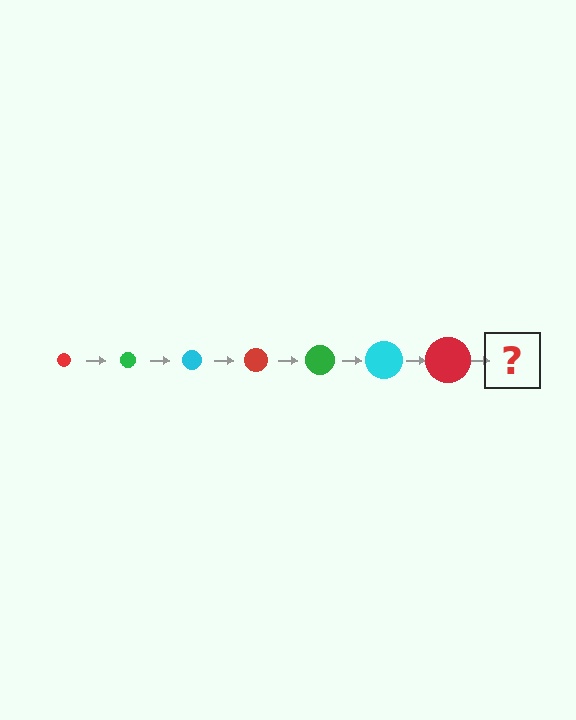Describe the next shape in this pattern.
It should be a green circle, larger than the previous one.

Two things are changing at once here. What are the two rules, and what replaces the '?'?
The two rules are that the circle grows larger each step and the color cycles through red, green, and cyan. The '?' should be a green circle, larger than the previous one.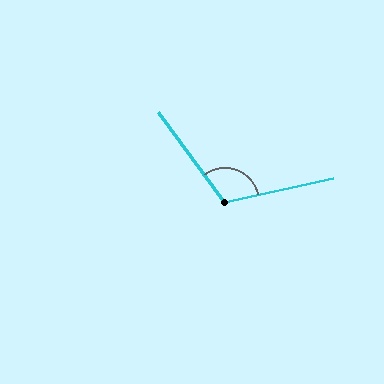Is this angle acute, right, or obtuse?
It is obtuse.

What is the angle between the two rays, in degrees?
Approximately 114 degrees.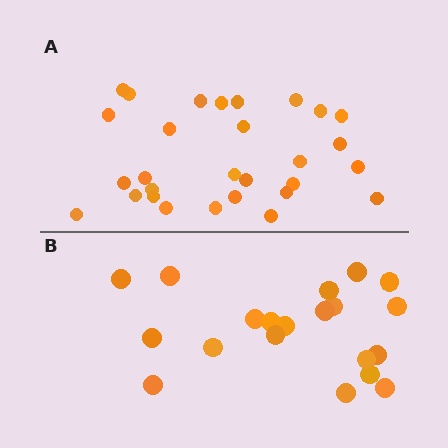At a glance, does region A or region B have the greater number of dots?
Region A (the top region) has more dots.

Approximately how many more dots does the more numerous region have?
Region A has roughly 8 or so more dots than region B.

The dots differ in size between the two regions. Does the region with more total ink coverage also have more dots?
No. Region B has more total ink coverage because its dots are larger, but region A actually contains more individual dots. Total area can be misleading — the number of items is what matters here.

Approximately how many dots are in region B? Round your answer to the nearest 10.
About 20 dots.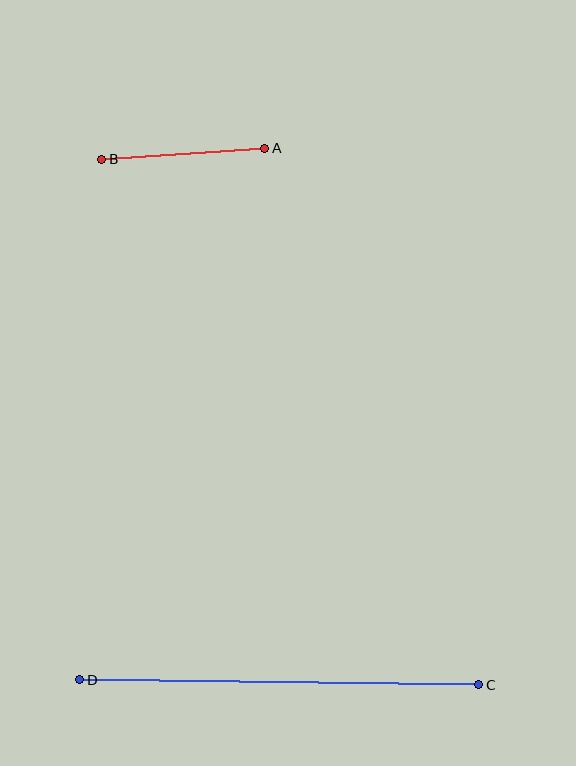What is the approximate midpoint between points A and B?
The midpoint is at approximately (183, 154) pixels.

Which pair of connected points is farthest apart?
Points C and D are farthest apart.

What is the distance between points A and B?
The distance is approximately 164 pixels.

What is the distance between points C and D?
The distance is approximately 399 pixels.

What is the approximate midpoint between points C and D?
The midpoint is at approximately (279, 682) pixels.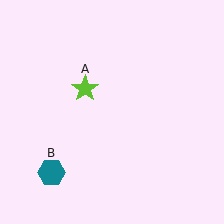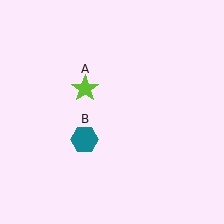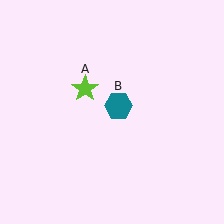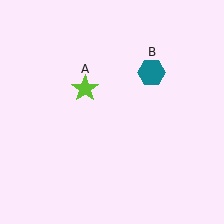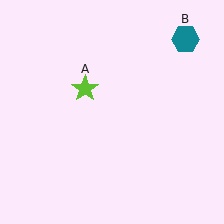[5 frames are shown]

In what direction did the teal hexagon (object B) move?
The teal hexagon (object B) moved up and to the right.